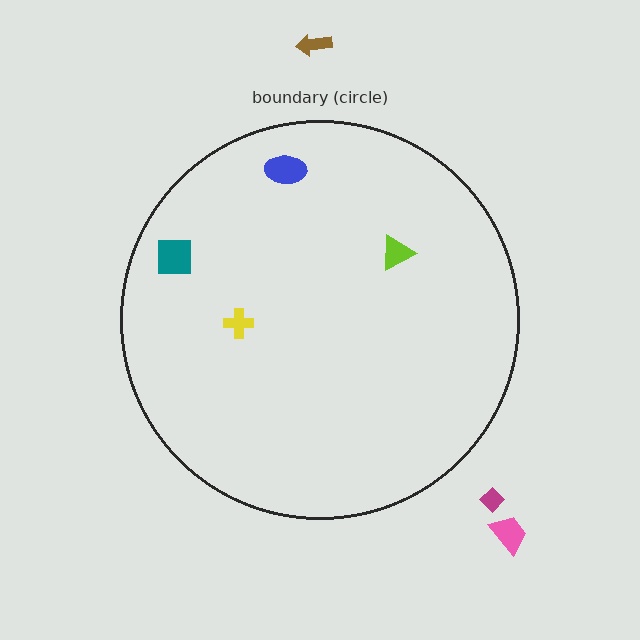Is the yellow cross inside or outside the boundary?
Inside.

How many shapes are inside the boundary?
4 inside, 3 outside.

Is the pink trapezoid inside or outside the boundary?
Outside.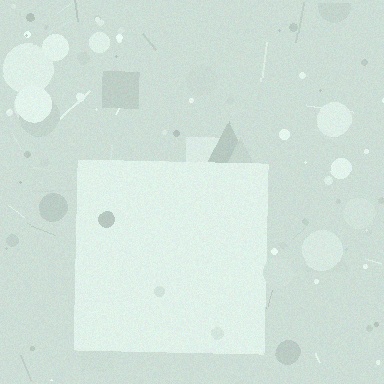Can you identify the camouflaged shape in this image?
The camouflaged shape is a square.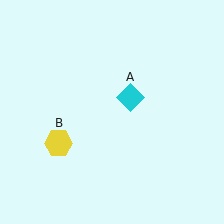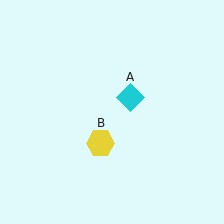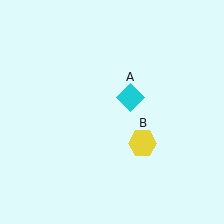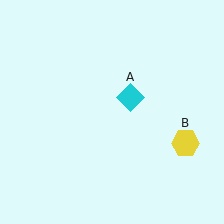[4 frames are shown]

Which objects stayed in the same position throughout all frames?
Cyan diamond (object A) remained stationary.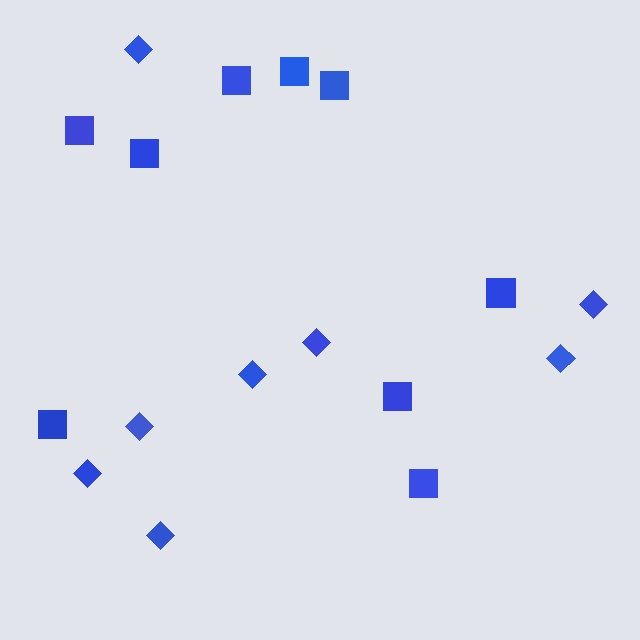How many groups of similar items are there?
There are 2 groups: one group of squares (9) and one group of diamonds (8).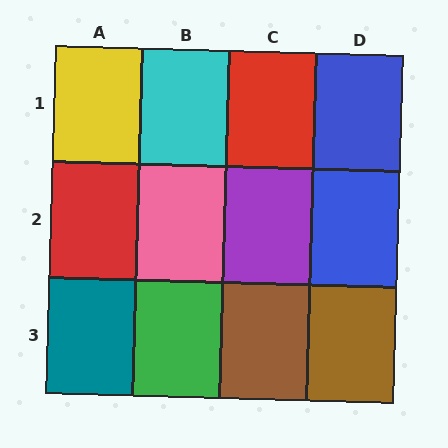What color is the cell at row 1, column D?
Blue.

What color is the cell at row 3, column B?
Green.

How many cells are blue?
2 cells are blue.